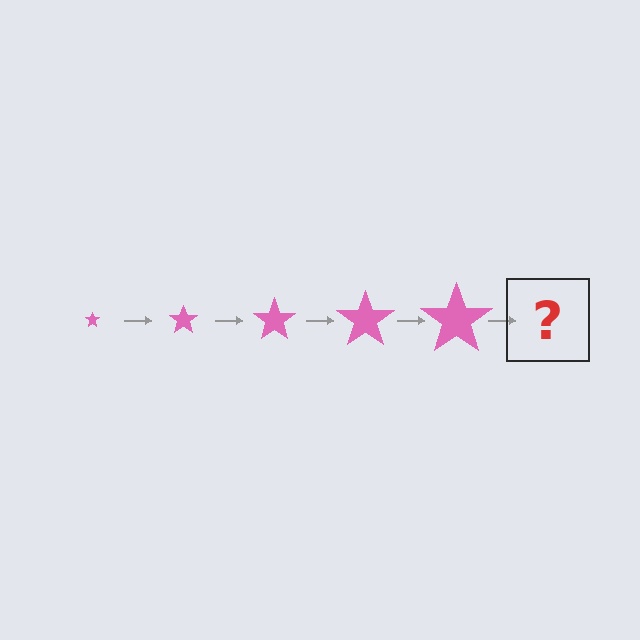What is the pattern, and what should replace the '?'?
The pattern is that the star gets progressively larger each step. The '?' should be a pink star, larger than the previous one.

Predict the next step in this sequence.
The next step is a pink star, larger than the previous one.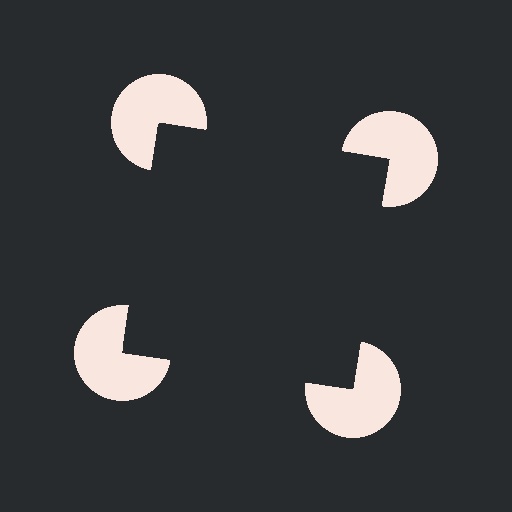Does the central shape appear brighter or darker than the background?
It typically appears slightly darker than the background, even though no actual brightness change is drawn.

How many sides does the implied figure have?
4 sides.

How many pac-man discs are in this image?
There are 4 — one at each vertex of the illusory square.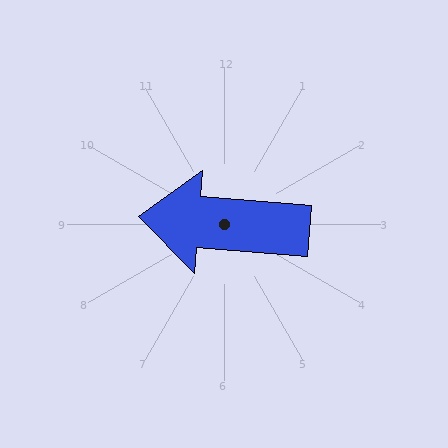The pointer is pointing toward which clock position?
Roughly 9 o'clock.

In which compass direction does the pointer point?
West.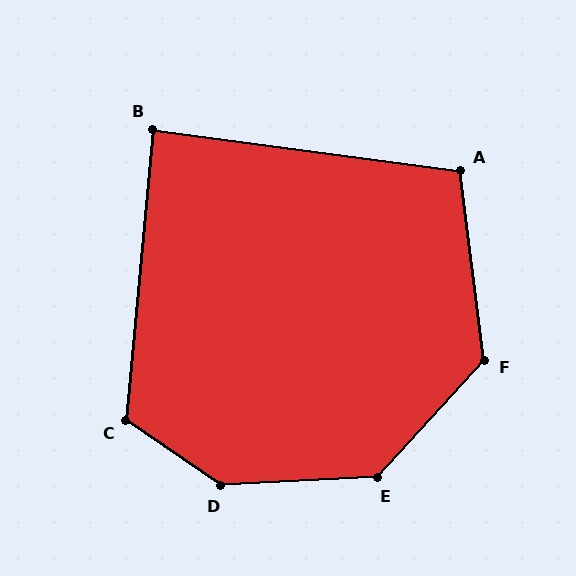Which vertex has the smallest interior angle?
B, at approximately 88 degrees.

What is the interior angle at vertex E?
Approximately 136 degrees (obtuse).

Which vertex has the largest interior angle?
D, at approximately 142 degrees.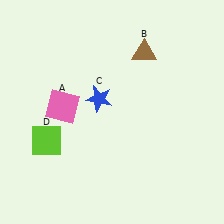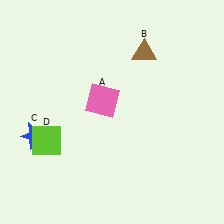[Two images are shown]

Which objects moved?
The objects that moved are: the pink square (A), the blue star (C).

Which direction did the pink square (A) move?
The pink square (A) moved right.